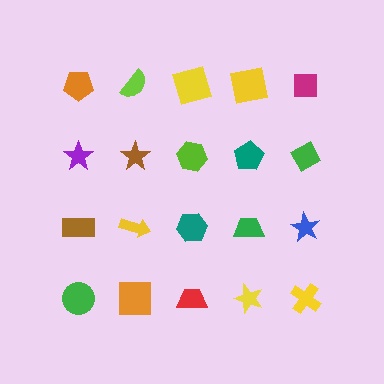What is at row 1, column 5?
A magenta square.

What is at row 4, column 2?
An orange square.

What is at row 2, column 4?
A teal pentagon.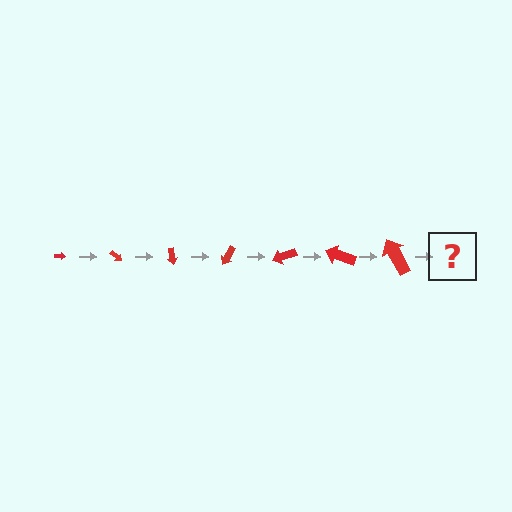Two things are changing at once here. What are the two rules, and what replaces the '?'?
The two rules are that the arrow grows larger each step and it rotates 40 degrees each step. The '?' should be an arrow, larger than the previous one and rotated 280 degrees from the start.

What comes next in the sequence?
The next element should be an arrow, larger than the previous one and rotated 280 degrees from the start.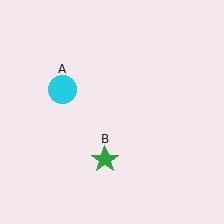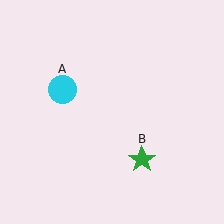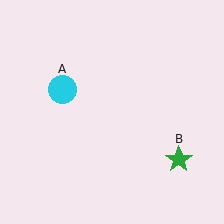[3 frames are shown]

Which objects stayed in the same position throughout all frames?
Cyan circle (object A) remained stationary.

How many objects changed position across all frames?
1 object changed position: green star (object B).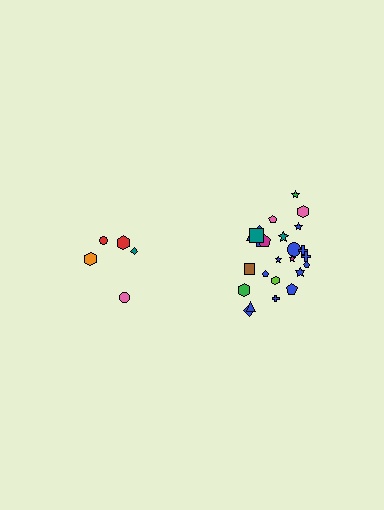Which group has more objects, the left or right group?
The right group.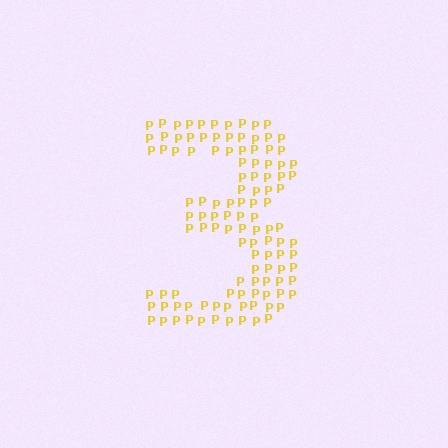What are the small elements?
The small elements are letter P's.